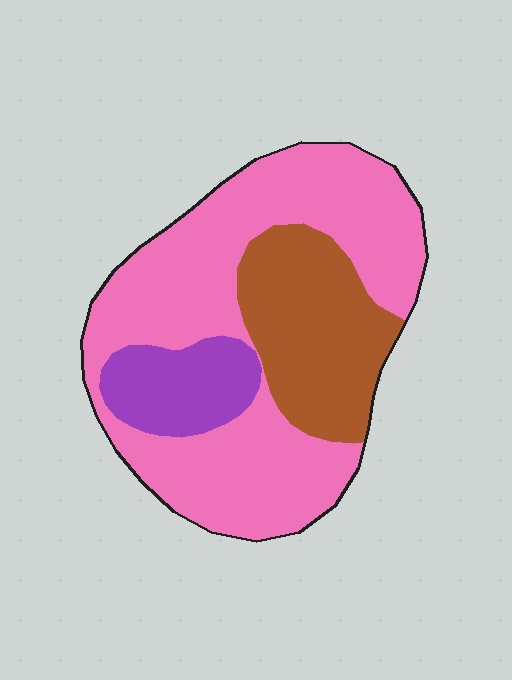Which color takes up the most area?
Pink, at roughly 60%.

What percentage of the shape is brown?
Brown covers roughly 25% of the shape.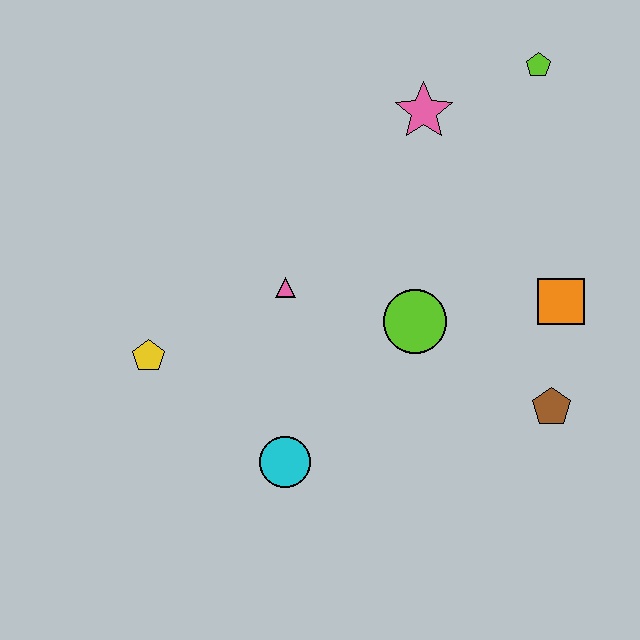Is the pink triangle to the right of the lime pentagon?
No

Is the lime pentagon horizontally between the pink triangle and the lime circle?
No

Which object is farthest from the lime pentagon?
The yellow pentagon is farthest from the lime pentagon.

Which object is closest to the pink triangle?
The lime circle is closest to the pink triangle.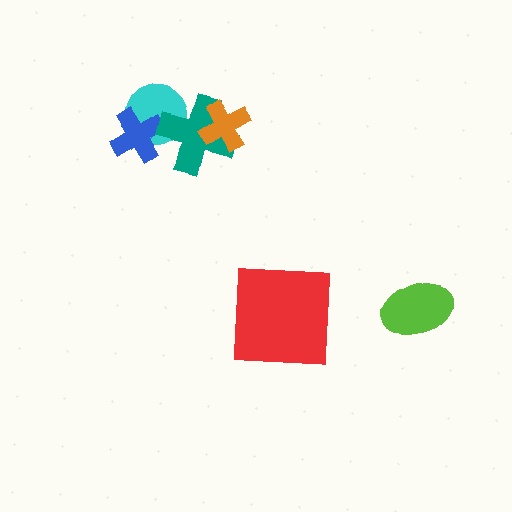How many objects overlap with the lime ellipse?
0 objects overlap with the lime ellipse.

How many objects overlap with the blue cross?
2 objects overlap with the blue cross.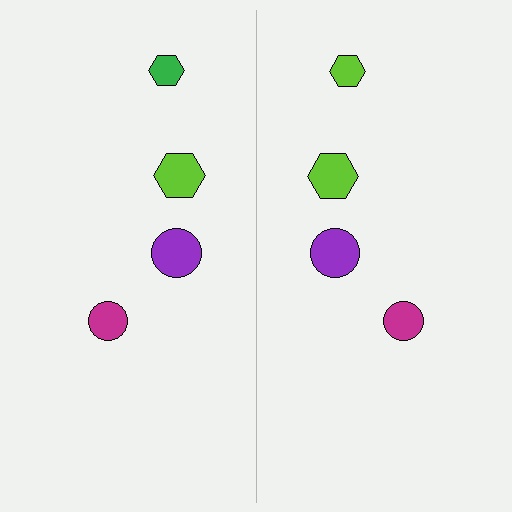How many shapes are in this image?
There are 8 shapes in this image.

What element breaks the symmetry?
The lime hexagon on the right side breaks the symmetry — its mirror counterpart is green.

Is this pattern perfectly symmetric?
No, the pattern is not perfectly symmetric. The lime hexagon on the right side breaks the symmetry — its mirror counterpart is green.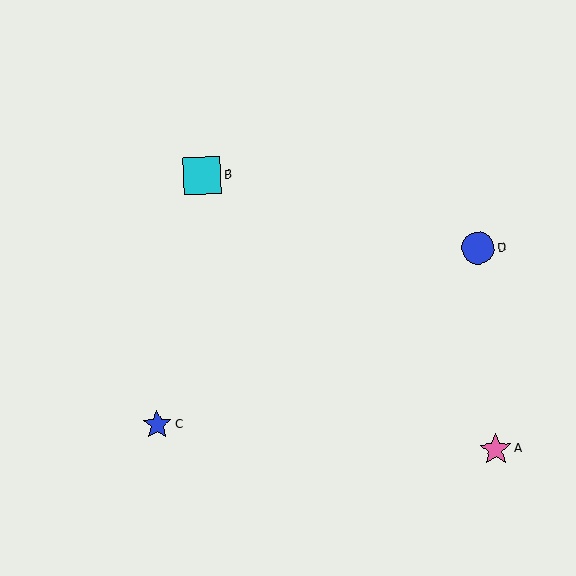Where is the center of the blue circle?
The center of the blue circle is at (478, 248).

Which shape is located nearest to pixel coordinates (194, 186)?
The cyan square (labeled B) at (202, 176) is nearest to that location.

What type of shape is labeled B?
Shape B is a cyan square.